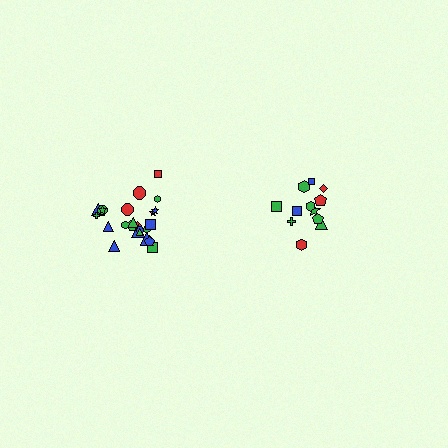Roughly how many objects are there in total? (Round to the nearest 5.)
Roughly 35 objects in total.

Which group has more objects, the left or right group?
The left group.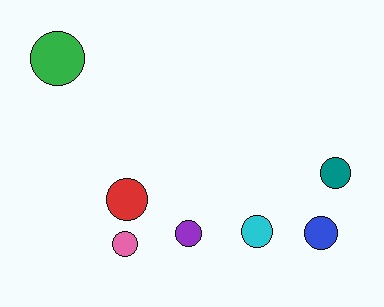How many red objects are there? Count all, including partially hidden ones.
There is 1 red object.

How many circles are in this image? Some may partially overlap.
There are 7 circles.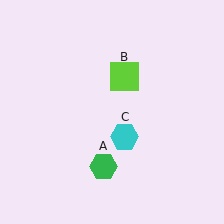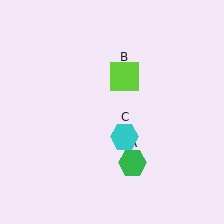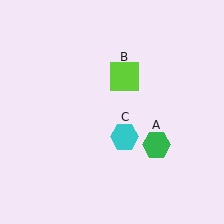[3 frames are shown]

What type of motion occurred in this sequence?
The green hexagon (object A) rotated counterclockwise around the center of the scene.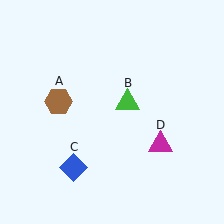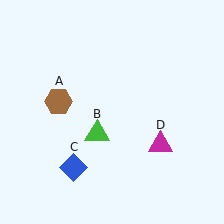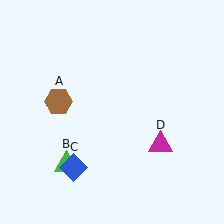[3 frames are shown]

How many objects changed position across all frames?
1 object changed position: green triangle (object B).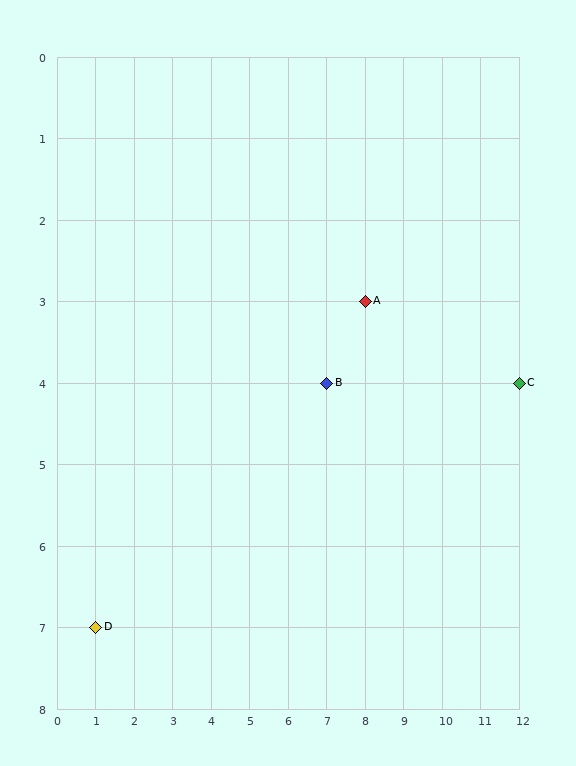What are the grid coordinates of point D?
Point D is at grid coordinates (1, 7).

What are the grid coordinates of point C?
Point C is at grid coordinates (12, 4).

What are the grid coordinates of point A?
Point A is at grid coordinates (8, 3).